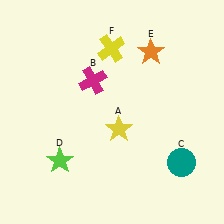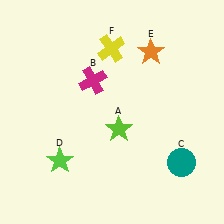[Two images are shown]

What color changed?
The star (A) changed from yellow in Image 1 to lime in Image 2.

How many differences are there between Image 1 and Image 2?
There is 1 difference between the two images.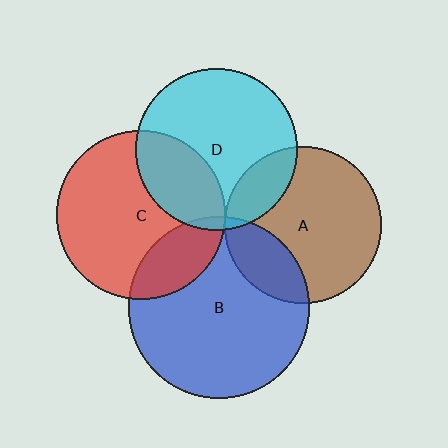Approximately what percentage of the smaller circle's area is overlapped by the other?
Approximately 20%.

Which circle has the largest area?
Circle B (blue).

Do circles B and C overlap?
Yes.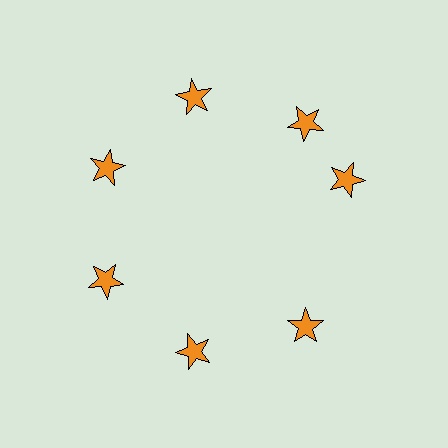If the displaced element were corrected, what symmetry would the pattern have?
It would have 7-fold rotational symmetry — the pattern would map onto itself every 51 degrees.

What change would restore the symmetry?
The symmetry would be restored by rotating it back into even spacing with its neighbors so that all 7 stars sit at equal angles and equal distance from the center.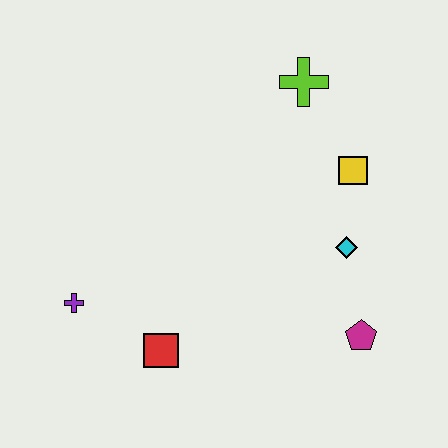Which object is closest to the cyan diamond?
The yellow square is closest to the cyan diamond.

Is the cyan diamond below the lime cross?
Yes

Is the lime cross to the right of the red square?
Yes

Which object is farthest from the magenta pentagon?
The purple cross is farthest from the magenta pentagon.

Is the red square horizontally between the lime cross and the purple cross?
Yes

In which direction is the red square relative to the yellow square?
The red square is to the left of the yellow square.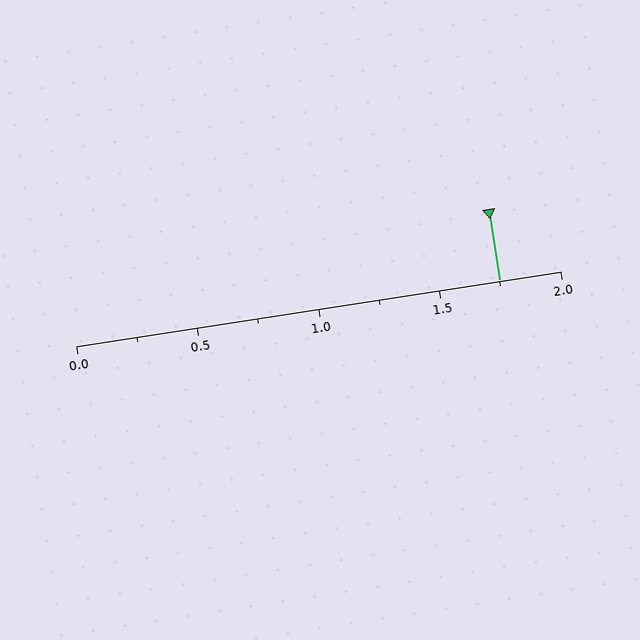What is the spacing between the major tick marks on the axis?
The major ticks are spaced 0.5 apart.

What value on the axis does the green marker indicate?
The marker indicates approximately 1.75.